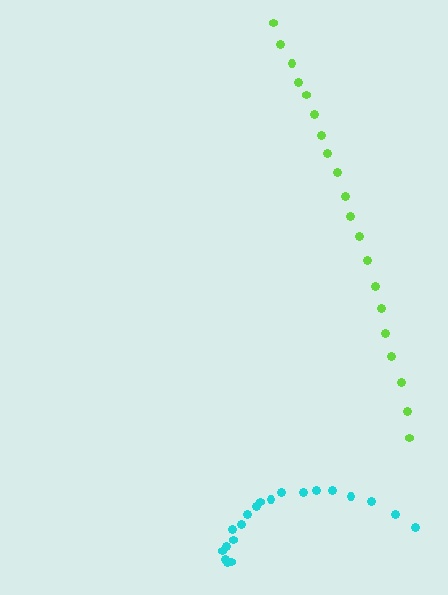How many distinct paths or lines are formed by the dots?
There are 2 distinct paths.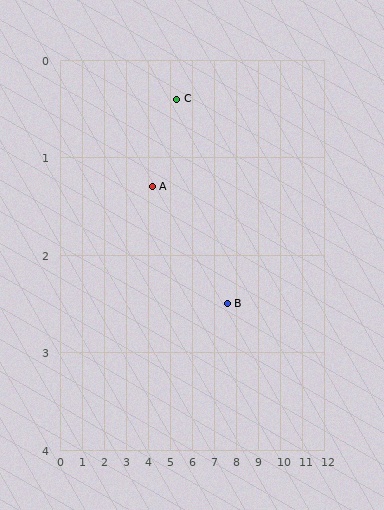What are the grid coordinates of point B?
Point B is at approximately (7.6, 2.5).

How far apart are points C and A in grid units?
Points C and A are about 1.4 grid units apart.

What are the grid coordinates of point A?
Point A is at approximately (4.2, 1.3).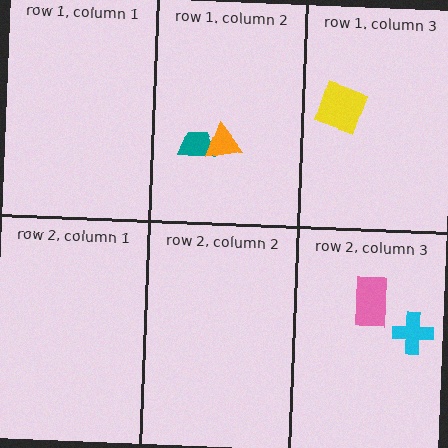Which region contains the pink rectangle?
The row 2, column 3 region.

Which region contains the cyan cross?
The row 2, column 3 region.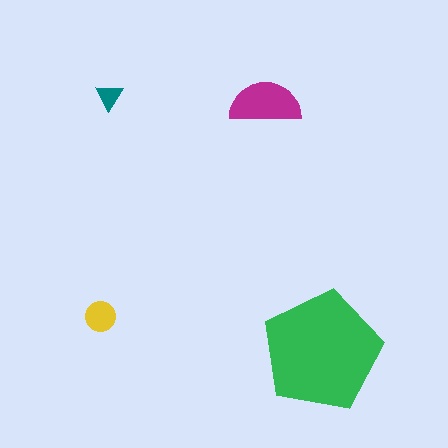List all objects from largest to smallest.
The green pentagon, the magenta semicircle, the yellow circle, the teal triangle.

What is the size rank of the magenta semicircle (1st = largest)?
2nd.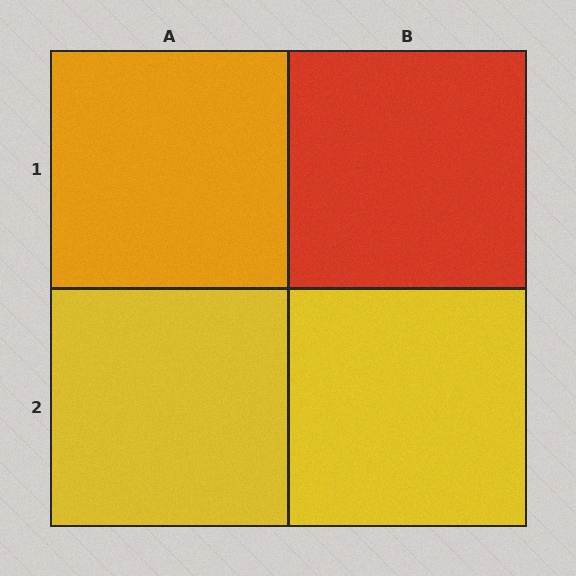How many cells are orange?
1 cell is orange.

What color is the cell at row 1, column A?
Orange.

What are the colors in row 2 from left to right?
Yellow, yellow.